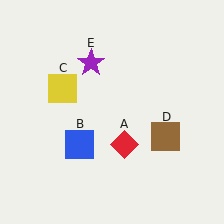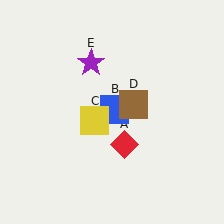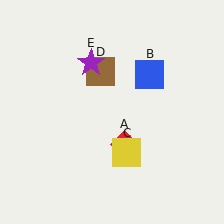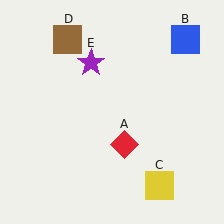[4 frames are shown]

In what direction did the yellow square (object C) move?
The yellow square (object C) moved down and to the right.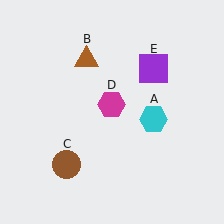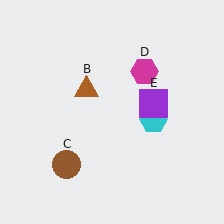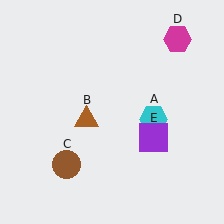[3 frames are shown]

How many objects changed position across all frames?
3 objects changed position: brown triangle (object B), magenta hexagon (object D), purple square (object E).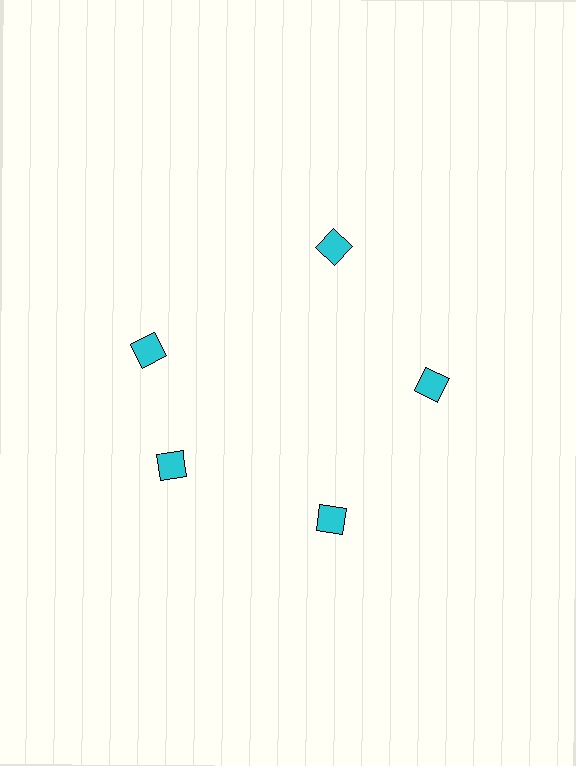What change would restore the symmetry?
The symmetry would be restored by rotating it back into even spacing with its neighbors so that all 5 squares sit at equal angles and equal distance from the center.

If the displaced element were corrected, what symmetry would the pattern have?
It would have 5-fold rotational symmetry — the pattern would map onto itself every 72 degrees.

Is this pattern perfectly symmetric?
No. The 5 cyan squares are arranged in a ring, but one element near the 10 o'clock position is rotated out of alignment along the ring, breaking the 5-fold rotational symmetry.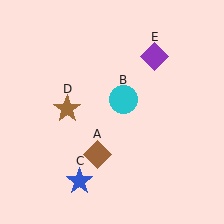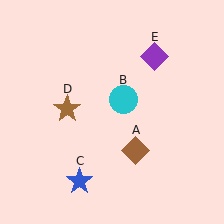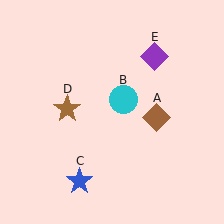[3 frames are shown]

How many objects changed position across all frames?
1 object changed position: brown diamond (object A).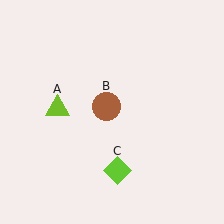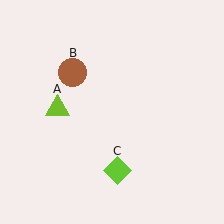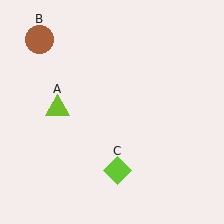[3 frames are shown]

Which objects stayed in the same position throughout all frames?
Lime triangle (object A) and lime diamond (object C) remained stationary.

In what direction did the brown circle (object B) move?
The brown circle (object B) moved up and to the left.